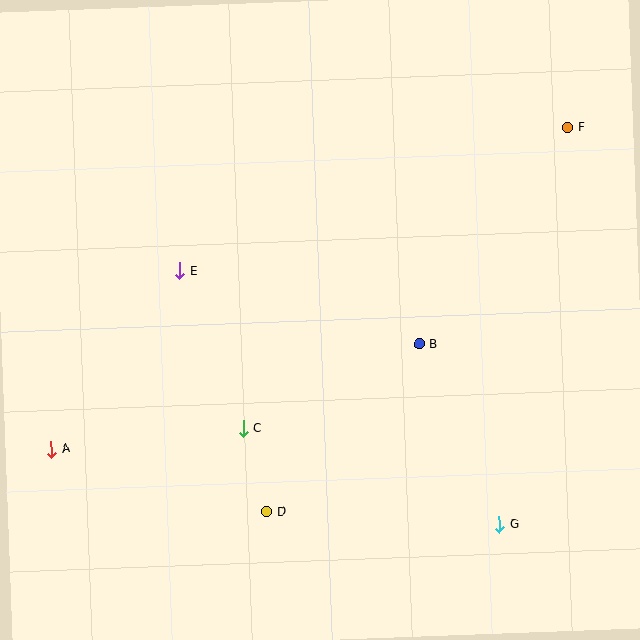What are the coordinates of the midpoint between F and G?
The midpoint between F and G is at (534, 326).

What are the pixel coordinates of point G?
Point G is at (499, 524).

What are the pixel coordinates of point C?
Point C is at (243, 429).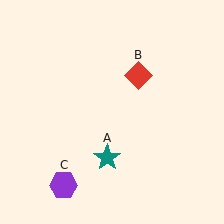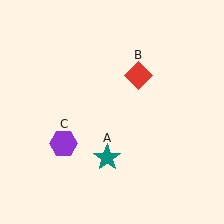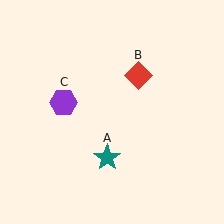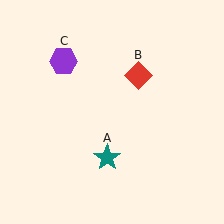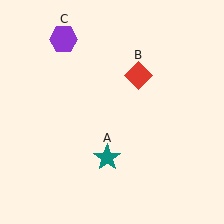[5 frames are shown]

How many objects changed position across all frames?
1 object changed position: purple hexagon (object C).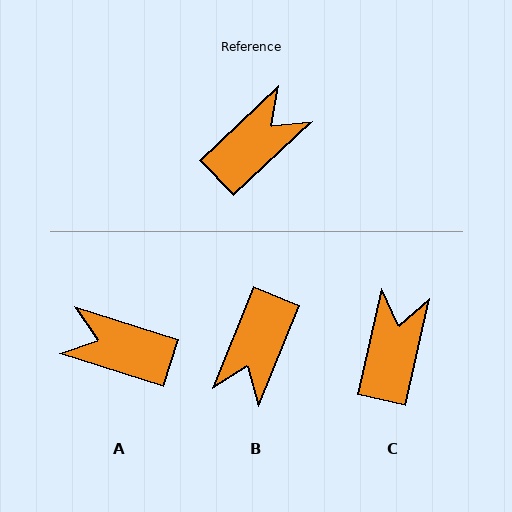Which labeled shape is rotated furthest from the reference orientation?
B, about 155 degrees away.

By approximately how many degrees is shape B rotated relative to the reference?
Approximately 155 degrees clockwise.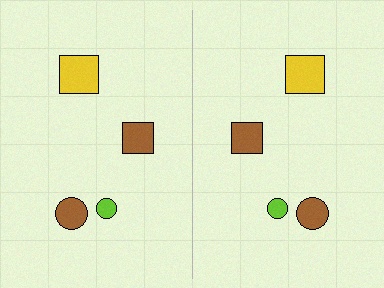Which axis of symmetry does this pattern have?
The pattern has a vertical axis of symmetry running through the center of the image.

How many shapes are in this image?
There are 8 shapes in this image.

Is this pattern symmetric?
Yes, this pattern has bilateral (reflection) symmetry.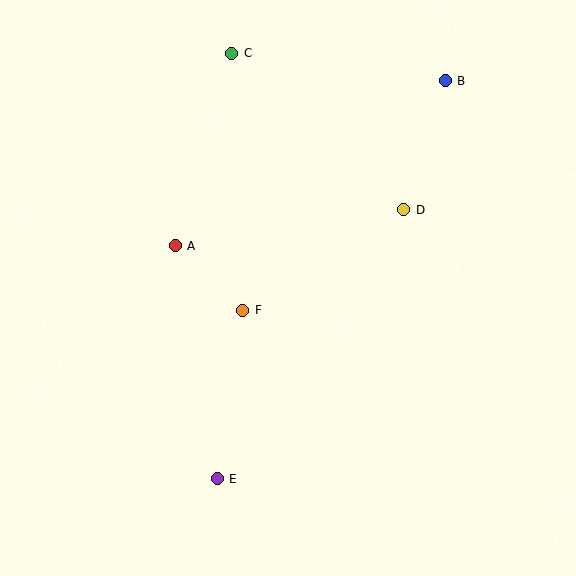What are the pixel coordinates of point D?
Point D is at (404, 210).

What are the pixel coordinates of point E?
Point E is at (217, 479).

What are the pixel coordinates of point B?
Point B is at (445, 81).